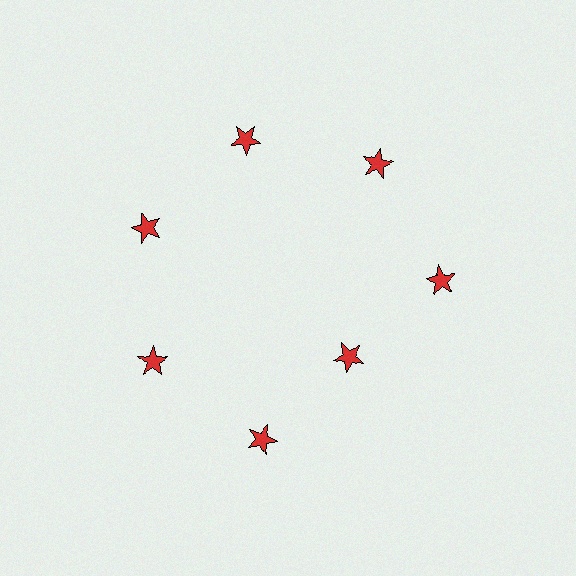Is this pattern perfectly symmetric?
No. The 7 red stars are arranged in a ring, but one element near the 5 o'clock position is pulled inward toward the center, breaking the 7-fold rotational symmetry.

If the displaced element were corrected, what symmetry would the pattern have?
It would have 7-fold rotational symmetry — the pattern would map onto itself every 51 degrees.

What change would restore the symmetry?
The symmetry would be restored by moving it outward, back onto the ring so that all 7 stars sit at equal angles and equal distance from the center.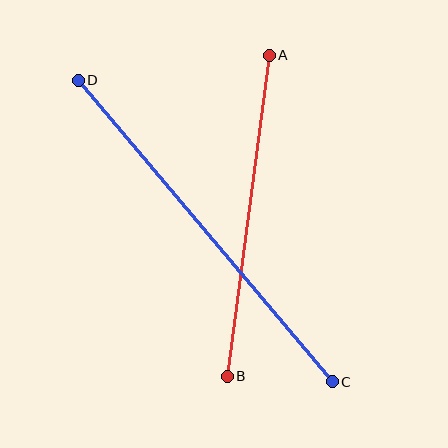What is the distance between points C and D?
The distance is approximately 395 pixels.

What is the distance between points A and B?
The distance is approximately 323 pixels.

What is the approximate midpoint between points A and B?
The midpoint is at approximately (248, 216) pixels.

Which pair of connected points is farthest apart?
Points C and D are farthest apart.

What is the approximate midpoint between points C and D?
The midpoint is at approximately (205, 231) pixels.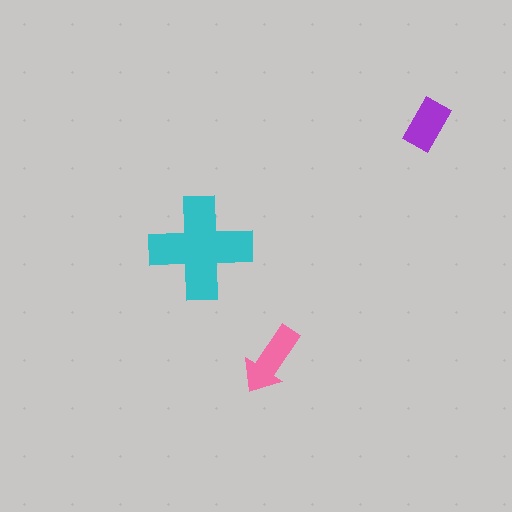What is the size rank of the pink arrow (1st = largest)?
2nd.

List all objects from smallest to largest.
The purple rectangle, the pink arrow, the cyan cross.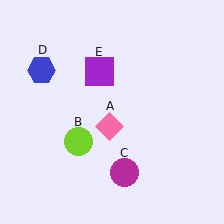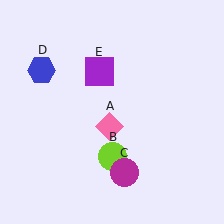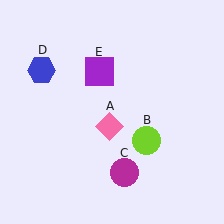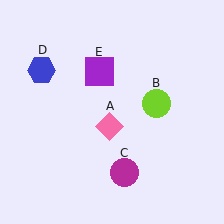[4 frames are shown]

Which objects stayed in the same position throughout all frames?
Pink diamond (object A) and magenta circle (object C) and blue hexagon (object D) and purple square (object E) remained stationary.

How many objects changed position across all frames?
1 object changed position: lime circle (object B).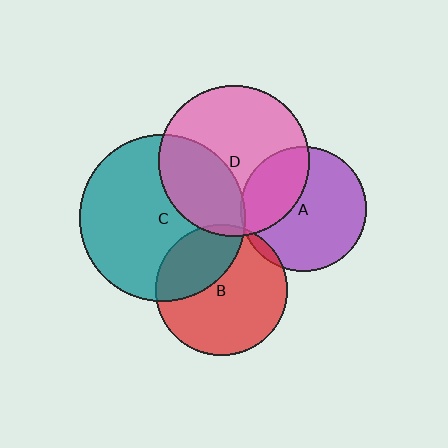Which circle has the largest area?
Circle C (teal).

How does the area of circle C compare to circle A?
Approximately 1.7 times.